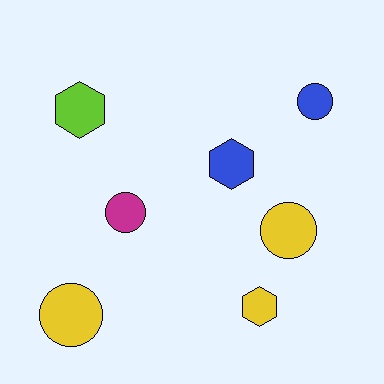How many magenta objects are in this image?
There is 1 magenta object.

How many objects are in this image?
There are 7 objects.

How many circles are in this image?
There are 4 circles.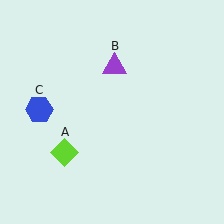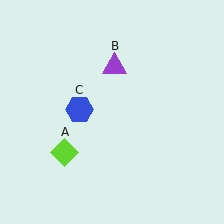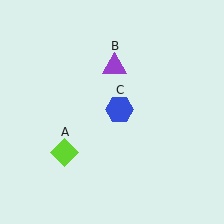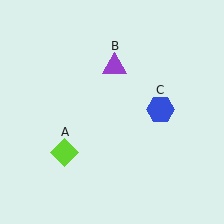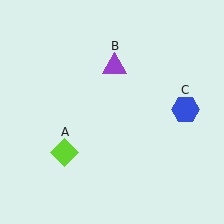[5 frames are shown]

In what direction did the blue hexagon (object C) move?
The blue hexagon (object C) moved right.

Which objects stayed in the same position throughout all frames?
Lime diamond (object A) and purple triangle (object B) remained stationary.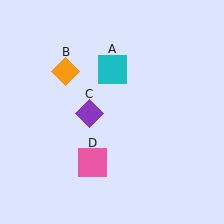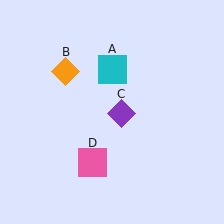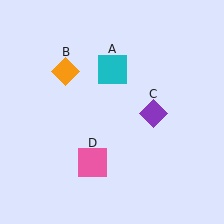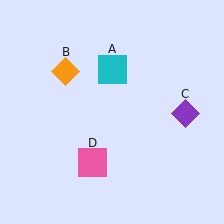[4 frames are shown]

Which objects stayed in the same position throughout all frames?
Cyan square (object A) and orange diamond (object B) and pink square (object D) remained stationary.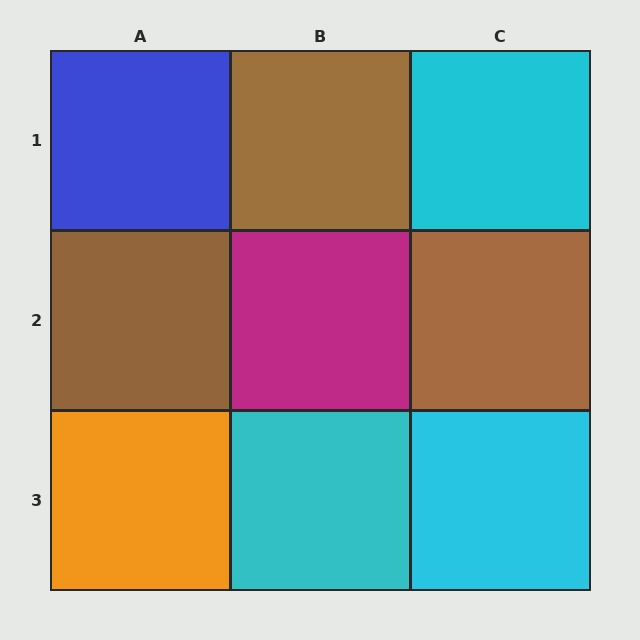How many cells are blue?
1 cell is blue.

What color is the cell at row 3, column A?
Orange.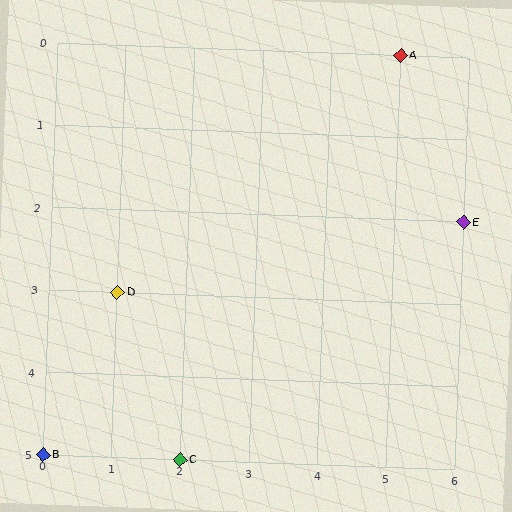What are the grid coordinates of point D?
Point D is at grid coordinates (1, 3).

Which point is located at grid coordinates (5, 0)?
Point A is at (5, 0).